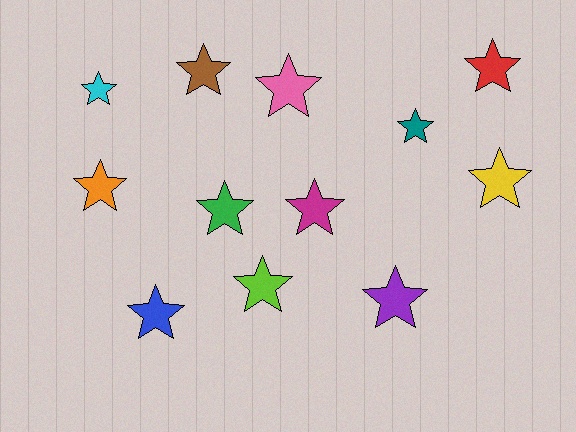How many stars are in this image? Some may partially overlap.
There are 12 stars.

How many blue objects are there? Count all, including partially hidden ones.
There is 1 blue object.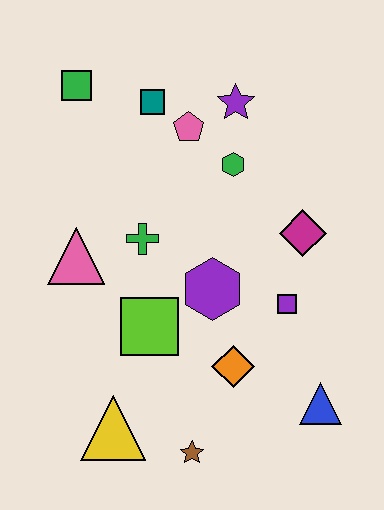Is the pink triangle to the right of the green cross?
No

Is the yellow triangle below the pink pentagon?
Yes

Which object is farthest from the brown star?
The green square is farthest from the brown star.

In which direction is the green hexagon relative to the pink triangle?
The green hexagon is to the right of the pink triangle.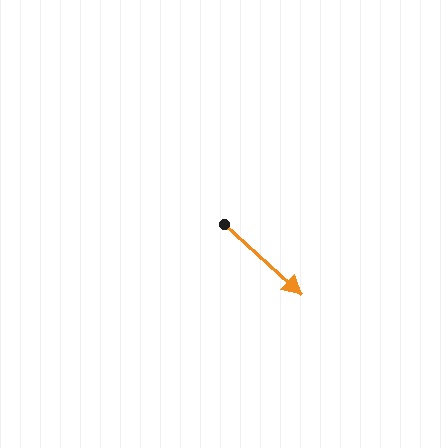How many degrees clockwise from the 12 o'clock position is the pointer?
Approximately 132 degrees.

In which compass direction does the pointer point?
Southeast.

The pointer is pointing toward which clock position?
Roughly 4 o'clock.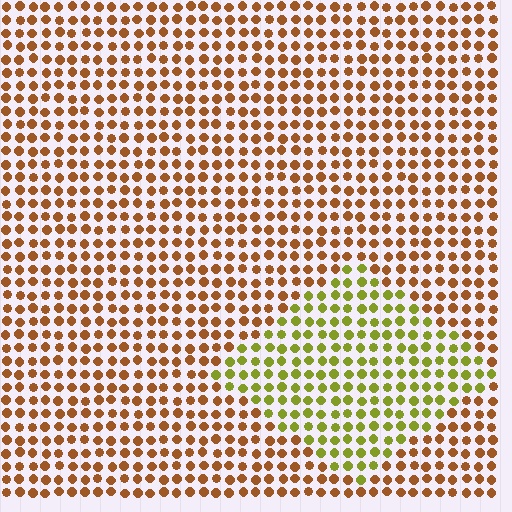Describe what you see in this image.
The image is filled with small brown elements in a uniform arrangement. A diamond-shaped region is visible where the elements are tinted to a slightly different hue, forming a subtle color boundary.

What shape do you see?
I see a diamond.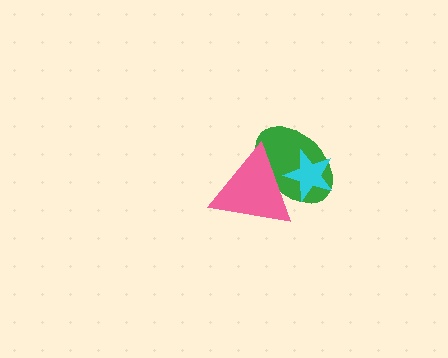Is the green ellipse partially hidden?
Yes, it is partially covered by another shape.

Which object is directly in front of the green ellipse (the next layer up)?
The cyan star is directly in front of the green ellipse.